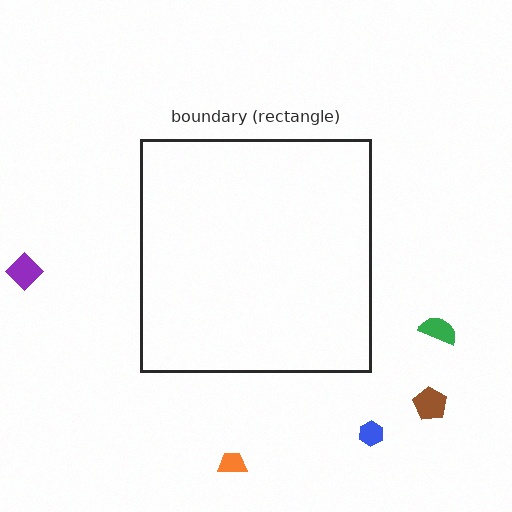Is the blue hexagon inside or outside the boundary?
Outside.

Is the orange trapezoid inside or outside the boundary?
Outside.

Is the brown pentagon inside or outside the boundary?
Outside.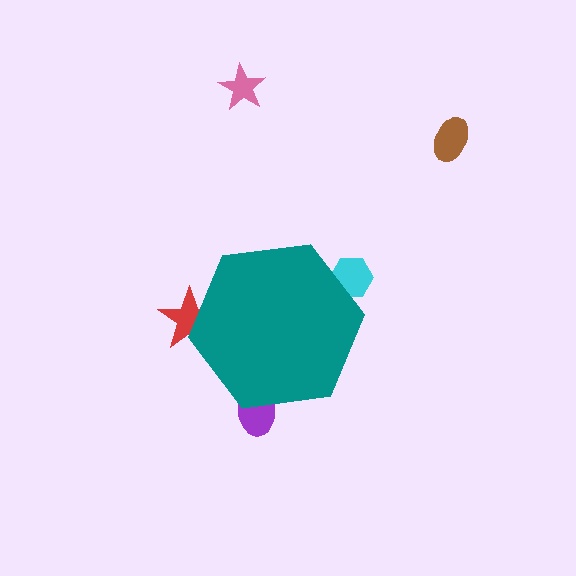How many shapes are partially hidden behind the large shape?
3 shapes are partially hidden.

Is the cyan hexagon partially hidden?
Yes, the cyan hexagon is partially hidden behind the teal hexagon.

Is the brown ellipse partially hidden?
No, the brown ellipse is fully visible.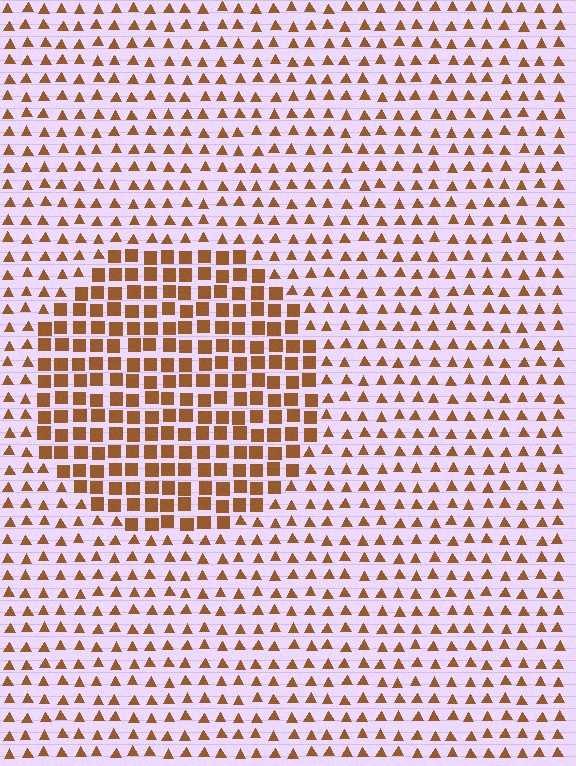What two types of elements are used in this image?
The image uses squares inside the circle region and triangles outside it.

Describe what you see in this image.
The image is filled with small brown elements arranged in a uniform grid. A circle-shaped region contains squares, while the surrounding area contains triangles. The boundary is defined purely by the change in element shape.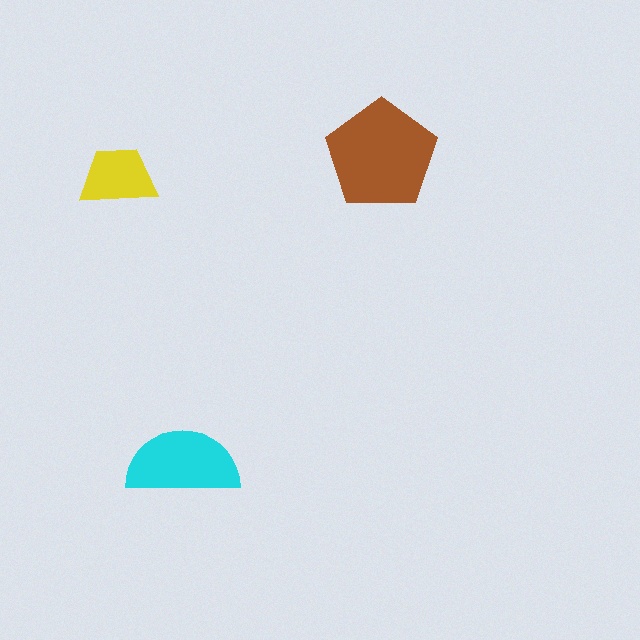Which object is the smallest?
The yellow trapezoid.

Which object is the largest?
The brown pentagon.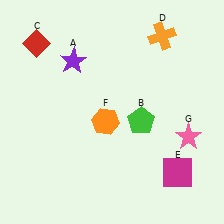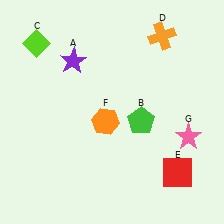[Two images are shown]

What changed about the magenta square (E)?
In Image 1, E is magenta. In Image 2, it changed to red.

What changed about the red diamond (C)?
In Image 1, C is red. In Image 2, it changed to lime.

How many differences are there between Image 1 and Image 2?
There are 2 differences between the two images.